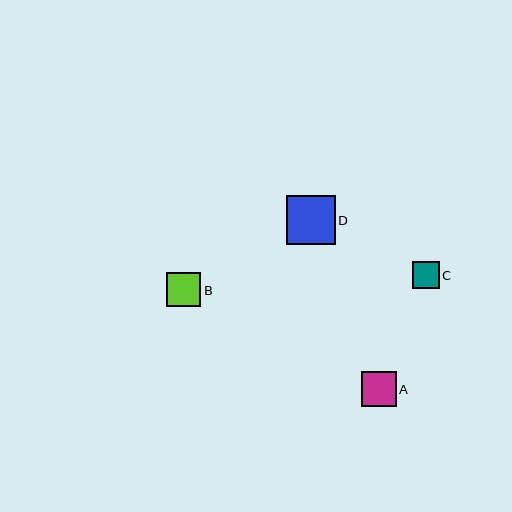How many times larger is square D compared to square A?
Square D is approximately 1.4 times the size of square A.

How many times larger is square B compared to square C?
Square B is approximately 1.3 times the size of square C.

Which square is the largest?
Square D is the largest with a size of approximately 49 pixels.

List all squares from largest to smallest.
From largest to smallest: D, A, B, C.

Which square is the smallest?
Square C is the smallest with a size of approximately 27 pixels.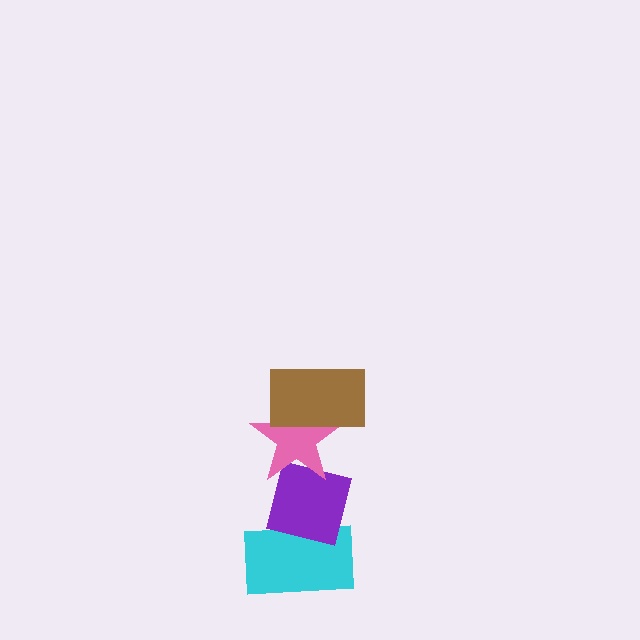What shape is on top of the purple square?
The pink star is on top of the purple square.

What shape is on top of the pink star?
The brown rectangle is on top of the pink star.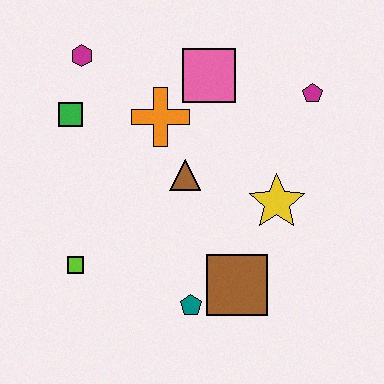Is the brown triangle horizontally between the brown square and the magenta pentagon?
No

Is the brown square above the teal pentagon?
Yes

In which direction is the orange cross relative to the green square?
The orange cross is to the right of the green square.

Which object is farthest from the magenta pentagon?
The lime square is farthest from the magenta pentagon.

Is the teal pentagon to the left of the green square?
No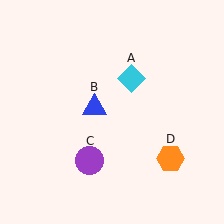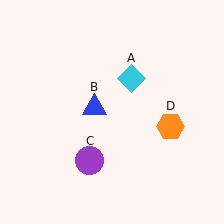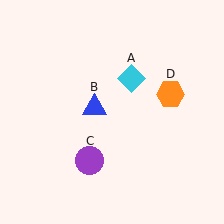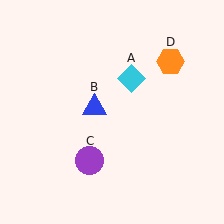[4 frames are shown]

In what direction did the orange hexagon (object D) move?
The orange hexagon (object D) moved up.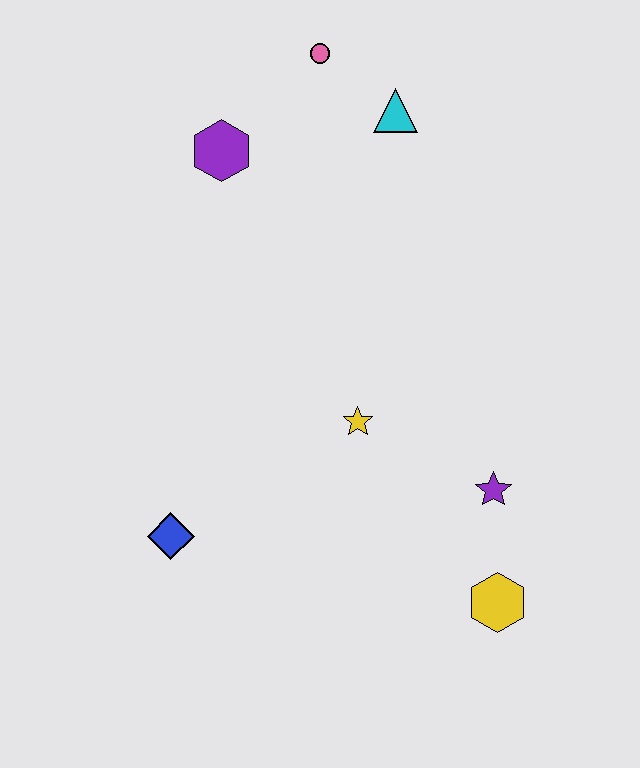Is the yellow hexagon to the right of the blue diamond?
Yes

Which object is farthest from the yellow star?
The pink circle is farthest from the yellow star.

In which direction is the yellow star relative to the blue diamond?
The yellow star is to the right of the blue diamond.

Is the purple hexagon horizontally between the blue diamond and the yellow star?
Yes